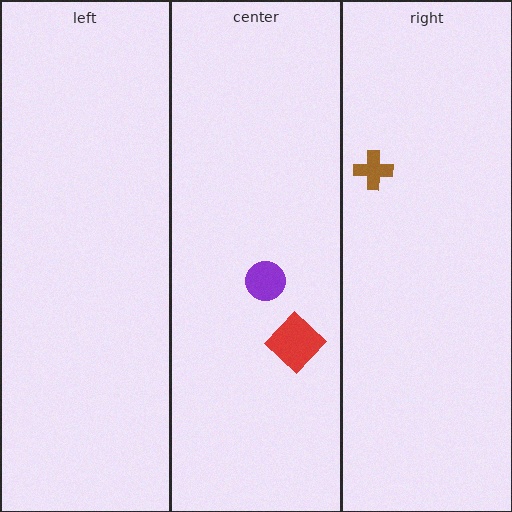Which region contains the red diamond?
The center region.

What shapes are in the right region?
The brown cross.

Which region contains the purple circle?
The center region.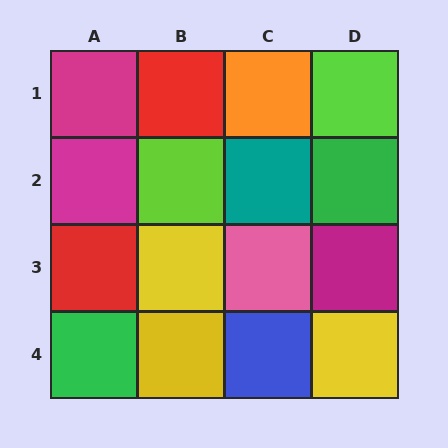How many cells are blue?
1 cell is blue.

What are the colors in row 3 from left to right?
Red, yellow, pink, magenta.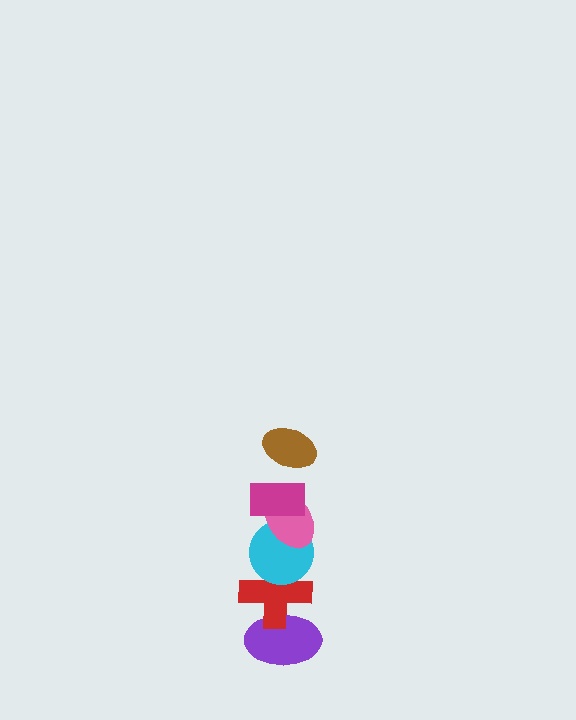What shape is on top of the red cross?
The cyan circle is on top of the red cross.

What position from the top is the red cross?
The red cross is 5th from the top.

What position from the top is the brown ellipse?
The brown ellipse is 1st from the top.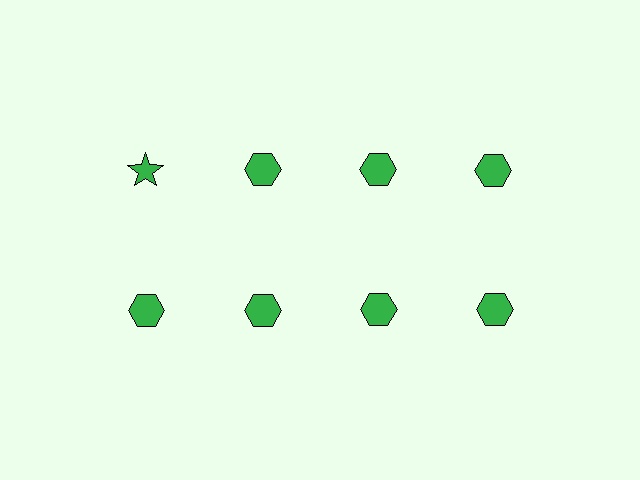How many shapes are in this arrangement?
There are 8 shapes arranged in a grid pattern.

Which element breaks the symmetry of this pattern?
The green star in the top row, leftmost column breaks the symmetry. All other shapes are green hexagons.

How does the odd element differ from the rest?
It has a different shape: star instead of hexagon.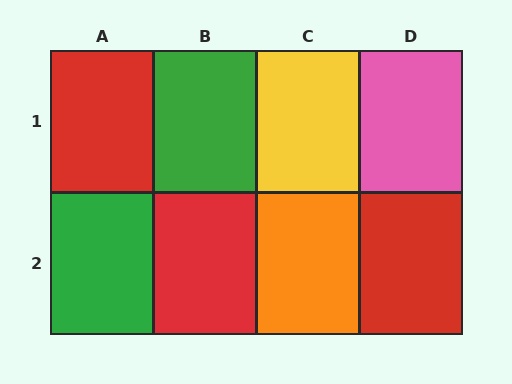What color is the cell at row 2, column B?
Red.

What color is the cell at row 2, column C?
Orange.